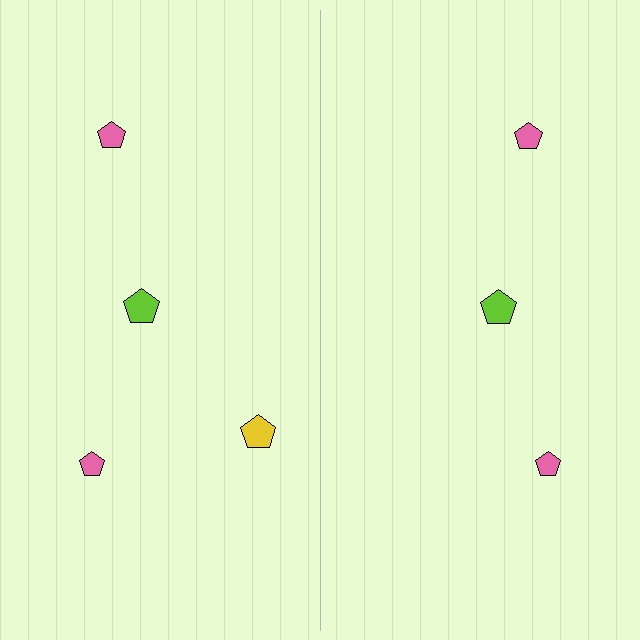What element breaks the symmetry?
A yellow pentagon is missing from the right side.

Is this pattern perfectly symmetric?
No, the pattern is not perfectly symmetric. A yellow pentagon is missing from the right side.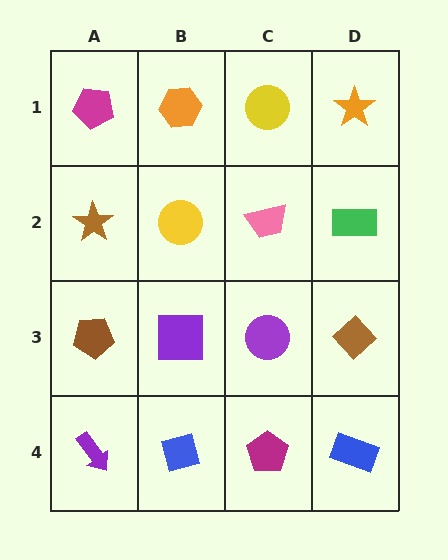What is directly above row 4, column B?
A purple square.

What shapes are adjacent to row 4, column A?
A brown pentagon (row 3, column A), a blue square (row 4, column B).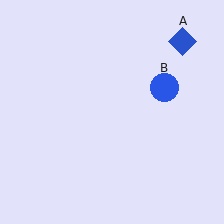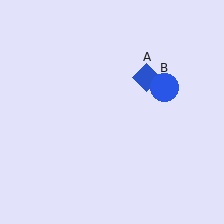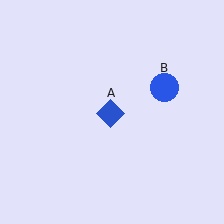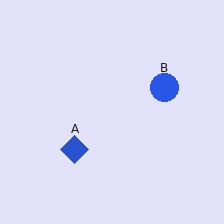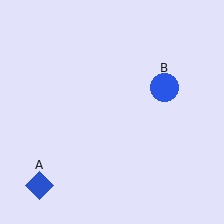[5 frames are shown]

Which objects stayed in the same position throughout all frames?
Blue circle (object B) remained stationary.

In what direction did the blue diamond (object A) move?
The blue diamond (object A) moved down and to the left.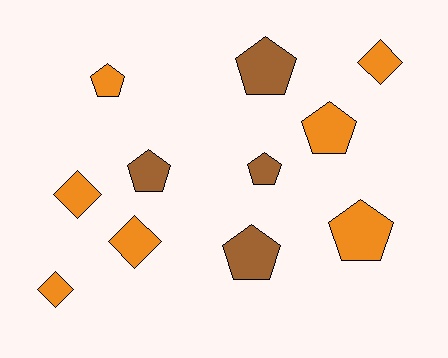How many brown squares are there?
There are no brown squares.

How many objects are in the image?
There are 11 objects.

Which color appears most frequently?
Orange, with 7 objects.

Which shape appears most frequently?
Pentagon, with 7 objects.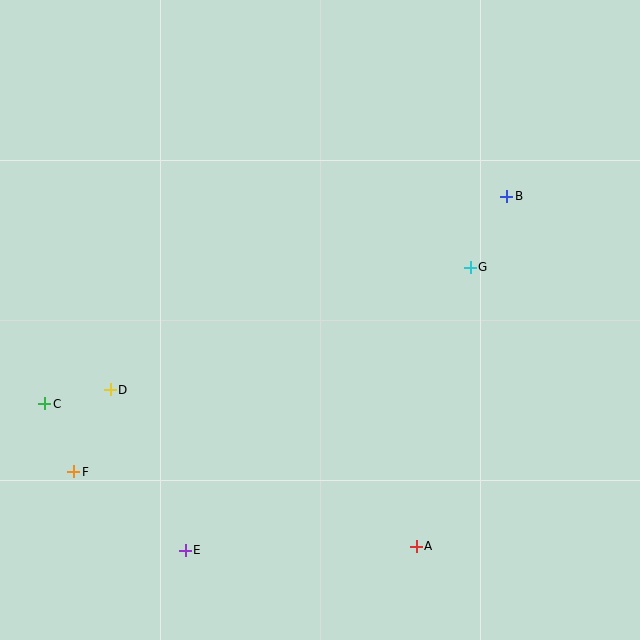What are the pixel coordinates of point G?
Point G is at (470, 267).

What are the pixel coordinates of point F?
Point F is at (74, 472).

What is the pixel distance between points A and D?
The distance between A and D is 343 pixels.